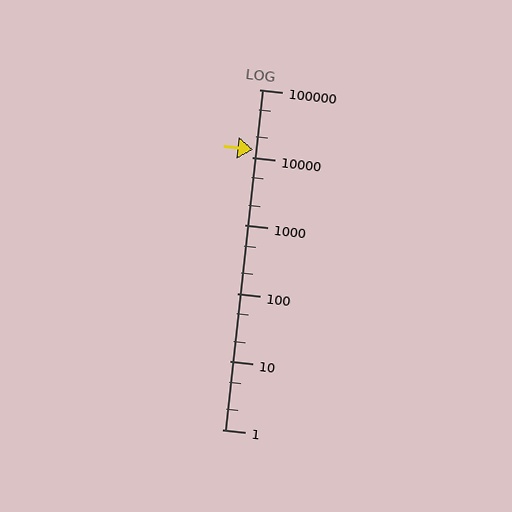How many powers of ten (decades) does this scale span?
The scale spans 5 decades, from 1 to 100000.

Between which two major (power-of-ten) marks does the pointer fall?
The pointer is between 10000 and 100000.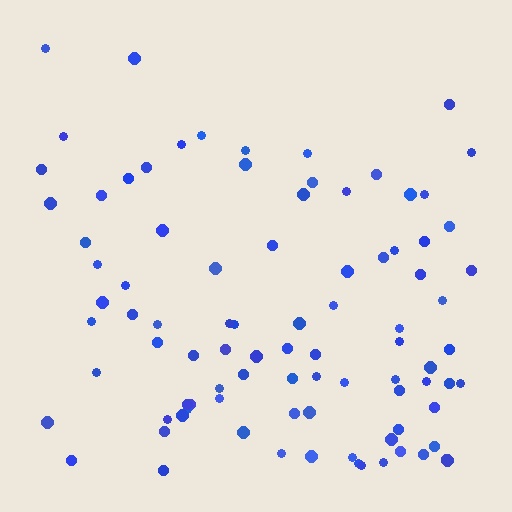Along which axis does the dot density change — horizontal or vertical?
Vertical.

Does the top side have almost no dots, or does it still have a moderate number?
Still a moderate number, just noticeably fewer than the bottom.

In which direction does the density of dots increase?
From top to bottom, with the bottom side densest.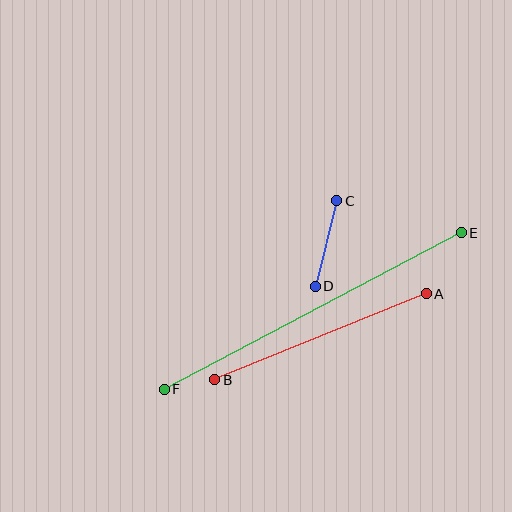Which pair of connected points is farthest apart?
Points E and F are farthest apart.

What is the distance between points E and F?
The distance is approximately 335 pixels.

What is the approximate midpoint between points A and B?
The midpoint is at approximately (321, 337) pixels.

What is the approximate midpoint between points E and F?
The midpoint is at approximately (313, 311) pixels.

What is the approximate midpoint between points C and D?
The midpoint is at approximately (326, 243) pixels.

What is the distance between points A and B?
The distance is approximately 228 pixels.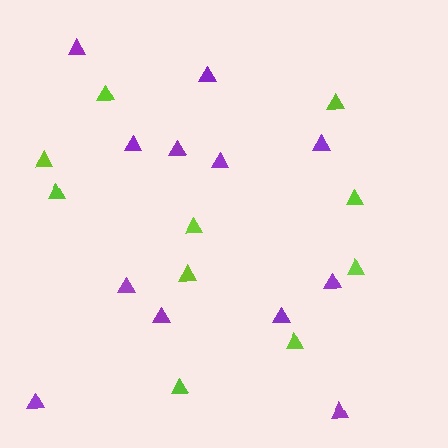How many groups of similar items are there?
There are 2 groups: one group of purple triangles (12) and one group of lime triangles (10).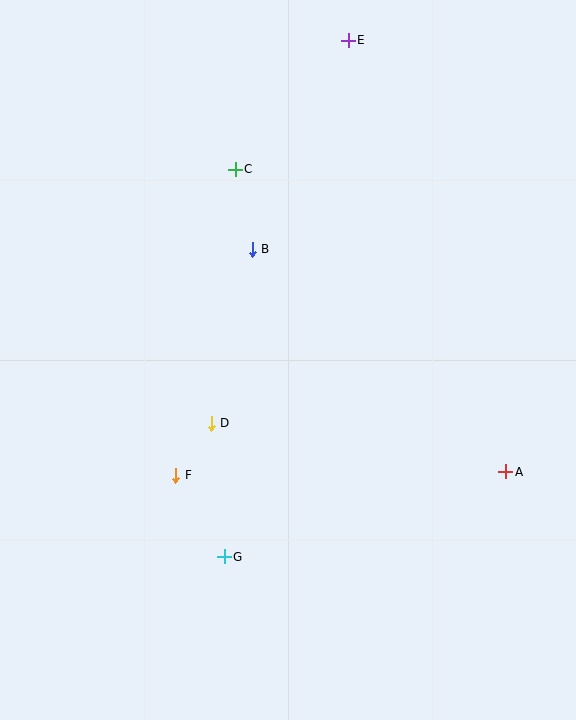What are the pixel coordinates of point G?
Point G is at (224, 557).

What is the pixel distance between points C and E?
The distance between C and E is 172 pixels.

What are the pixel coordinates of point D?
Point D is at (211, 423).